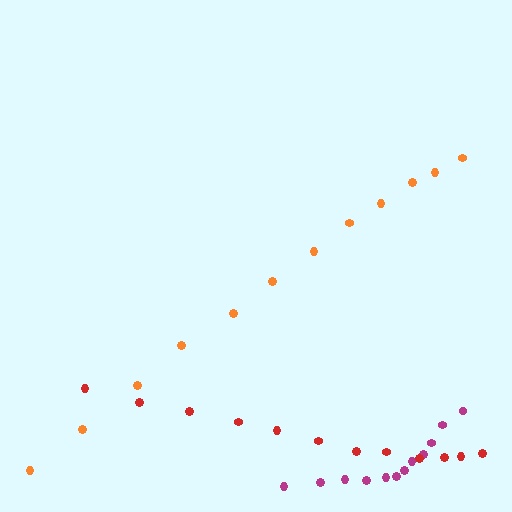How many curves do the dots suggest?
There are 3 distinct paths.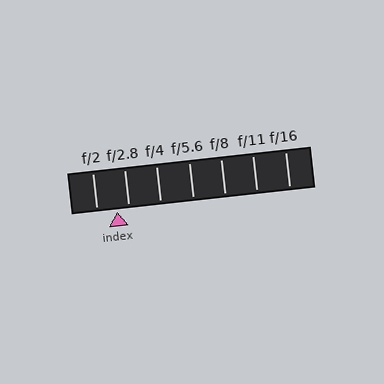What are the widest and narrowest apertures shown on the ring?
The widest aperture shown is f/2 and the narrowest is f/16.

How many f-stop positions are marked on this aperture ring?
There are 7 f-stop positions marked.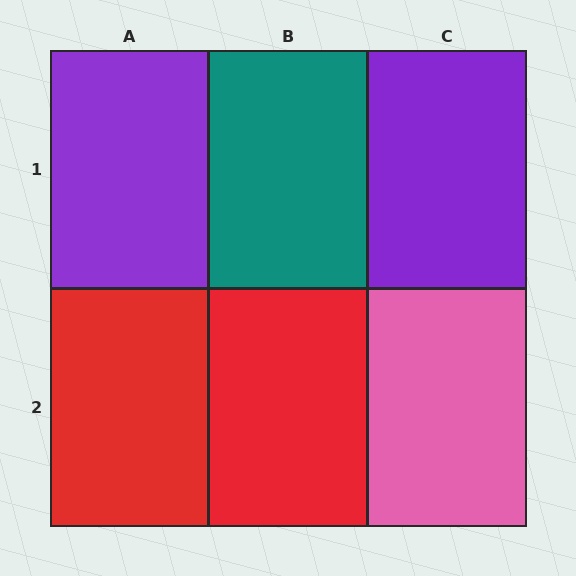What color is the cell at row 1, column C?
Purple.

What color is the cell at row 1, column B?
Teal.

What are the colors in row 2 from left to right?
Red, red, pink.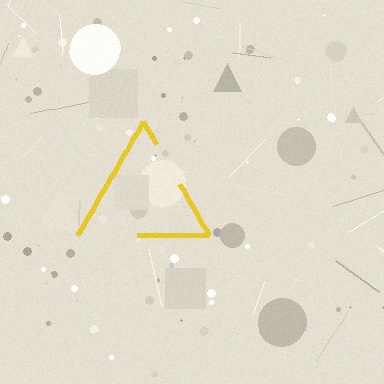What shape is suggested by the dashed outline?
The dashed outline suggests a triangle.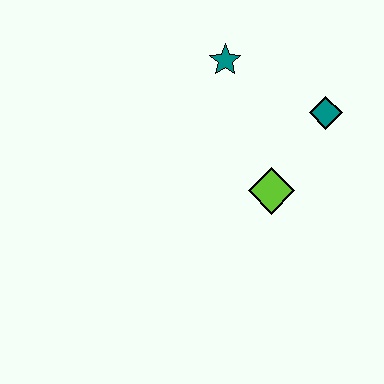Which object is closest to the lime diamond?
The teal diamond is closest to the lime diamond.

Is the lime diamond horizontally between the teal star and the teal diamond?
Yes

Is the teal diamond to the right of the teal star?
Yes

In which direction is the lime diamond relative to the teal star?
The lime diamond is below the teal star.